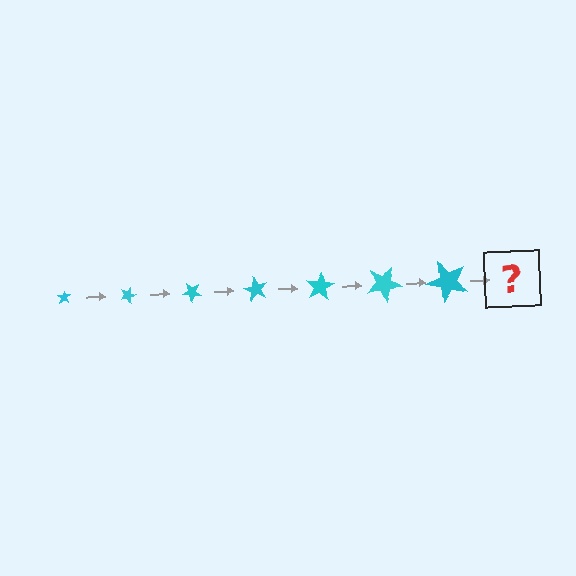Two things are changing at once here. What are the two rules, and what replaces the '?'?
The two rules are that the star grows larger each step and it rotates 20 degrees each step. The '?' should be a star, larger than the previous one and rotated 140 degrees from the start.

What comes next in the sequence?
The next element should be a star, larger than the previous one and rotated 140 degrees from the start.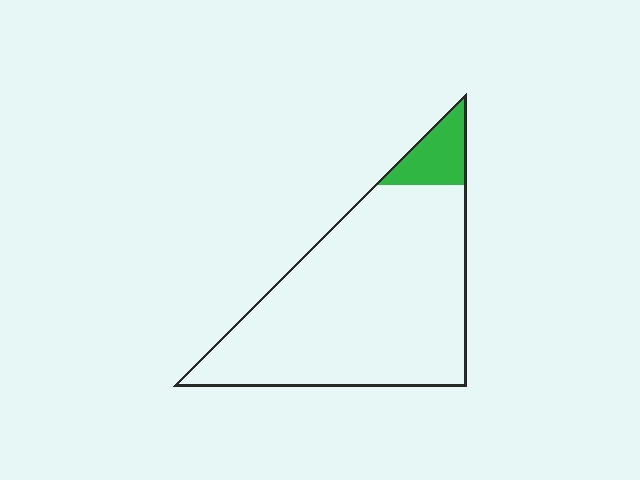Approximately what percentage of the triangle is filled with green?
Approximately 10%.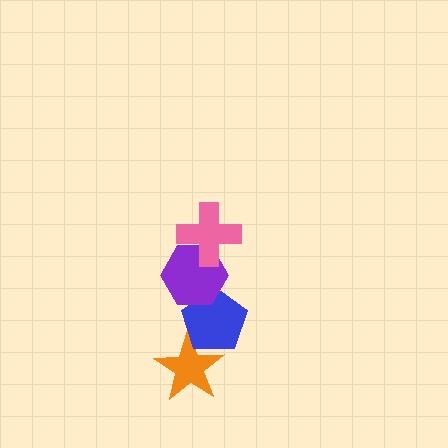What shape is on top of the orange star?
The blue pentagon is on top of the orange star.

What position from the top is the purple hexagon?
The purple hexagon is 2nd from the top.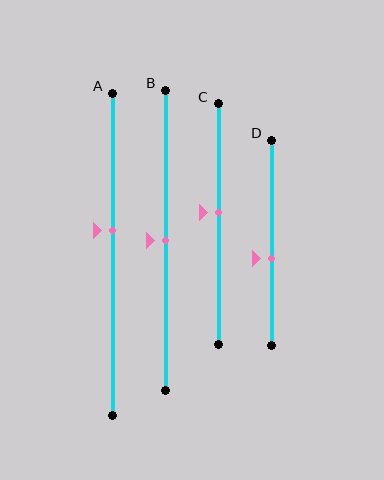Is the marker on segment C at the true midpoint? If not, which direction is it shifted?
No, the marker on segment C is shifted upward by about 5% of the segment length.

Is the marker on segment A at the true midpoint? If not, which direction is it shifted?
No, the marker on segment A is shifted upward by about 7% of the segment length.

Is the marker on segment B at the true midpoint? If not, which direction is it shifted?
Yes, the marker on segment B is at the true midpoint.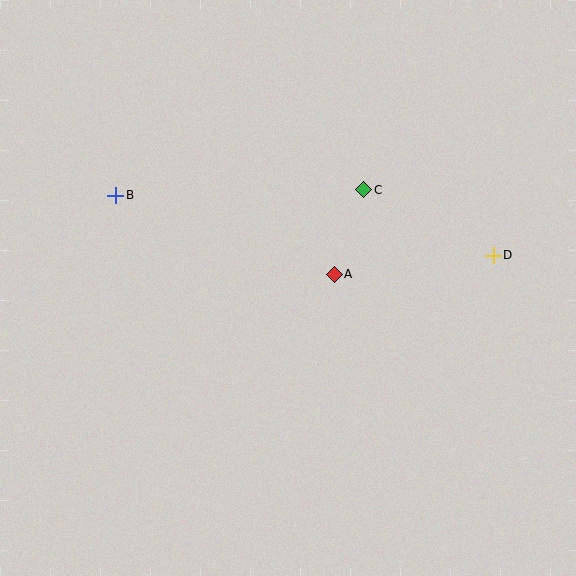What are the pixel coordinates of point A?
Point A is at (334, 274).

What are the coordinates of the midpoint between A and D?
The midpoint between A and D is at (414, 265).